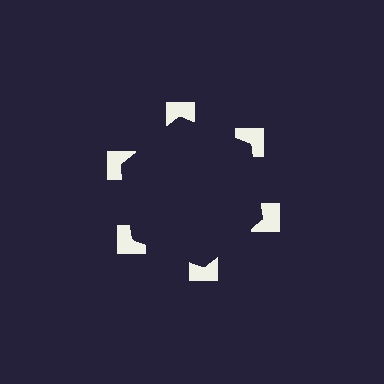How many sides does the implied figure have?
6 sides.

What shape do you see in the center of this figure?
An illusory hexagon — its edges are inferred from the aligned wedge cuts in the notched squares, not physically drawn.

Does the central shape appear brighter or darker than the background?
It typically appears slightly darker than the background, even though no actual brightness change is drawn.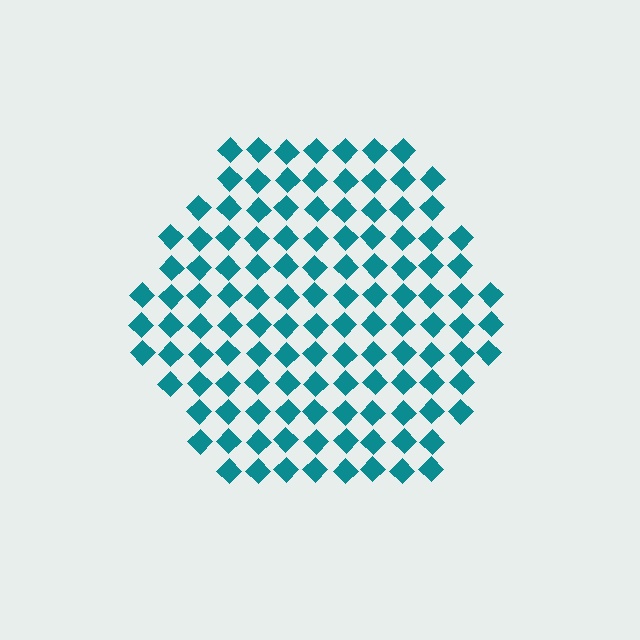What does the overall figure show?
The overall figure shows a hexagon.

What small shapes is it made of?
It is made of small diamonds.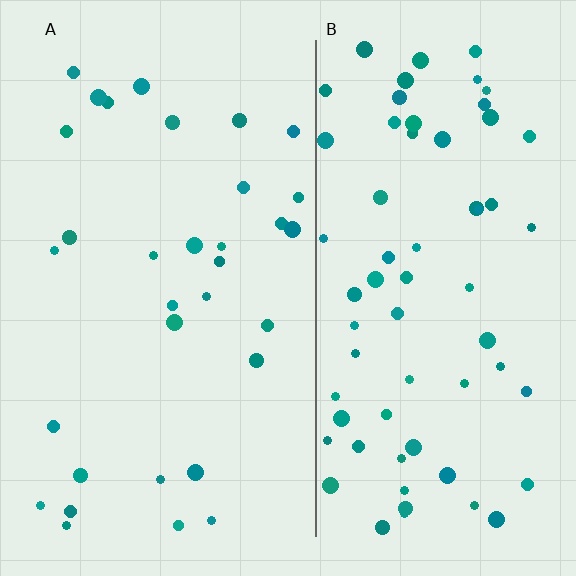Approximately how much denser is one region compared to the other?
Approximately 2.0× — region B over region A.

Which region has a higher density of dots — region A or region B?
B (the right).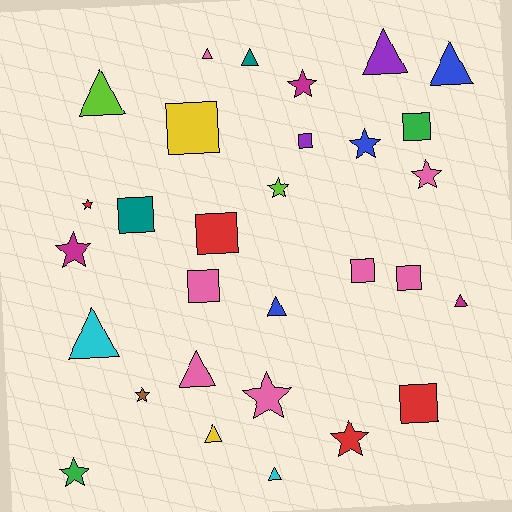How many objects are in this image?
There are 30 objects.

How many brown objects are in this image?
There is 1 brown object.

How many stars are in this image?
There are 10 stars.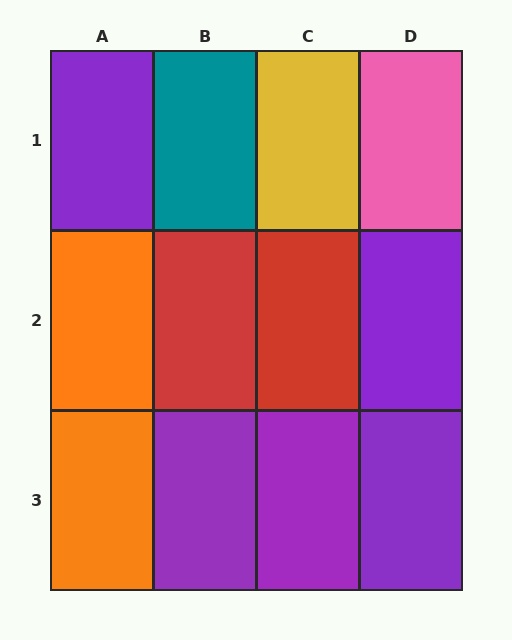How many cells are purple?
5 cells are purple.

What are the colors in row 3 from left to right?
Orange, purple, purple, purple.